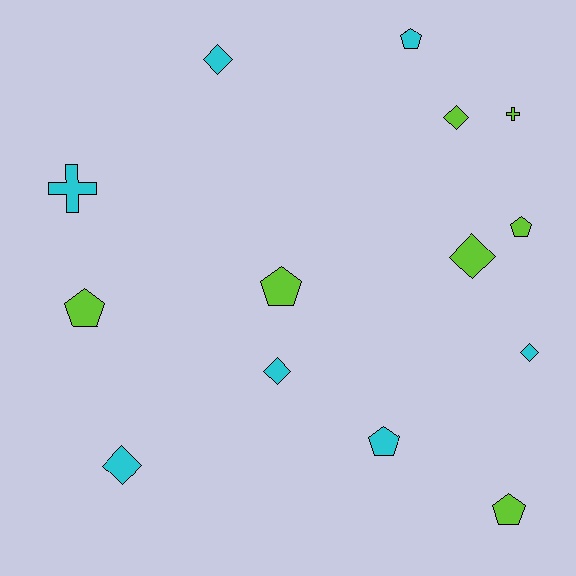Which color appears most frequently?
Cyan, with 7 objects.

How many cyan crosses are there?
There is 1 cyan cross.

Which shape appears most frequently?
Diamond, with 6 objects.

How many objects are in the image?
There are 14 objects.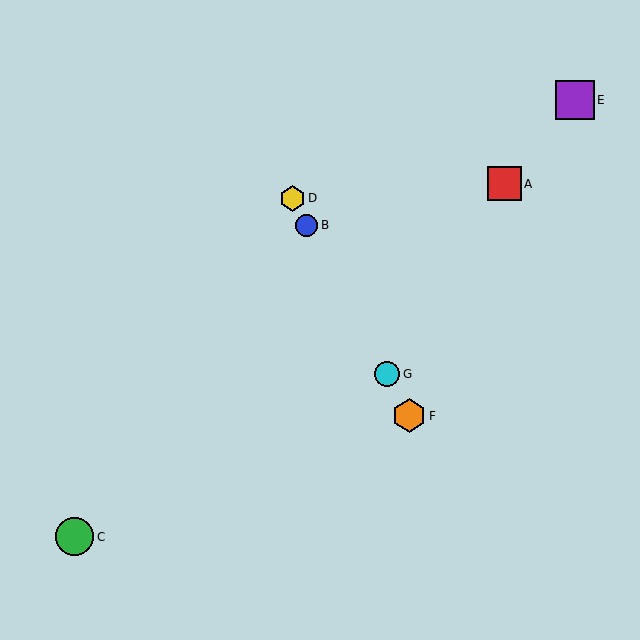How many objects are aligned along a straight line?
4 objects (B, D, F, G) are aligned along a straight line.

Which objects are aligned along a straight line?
Objects B, D, F, G are aligned along a straight line.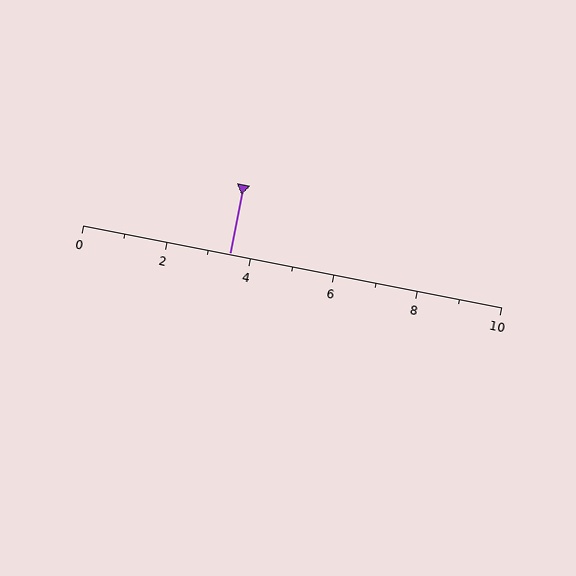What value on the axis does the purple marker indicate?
The marker indicates approximately 3.5.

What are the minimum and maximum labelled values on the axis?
The axis runs from 0 to 10.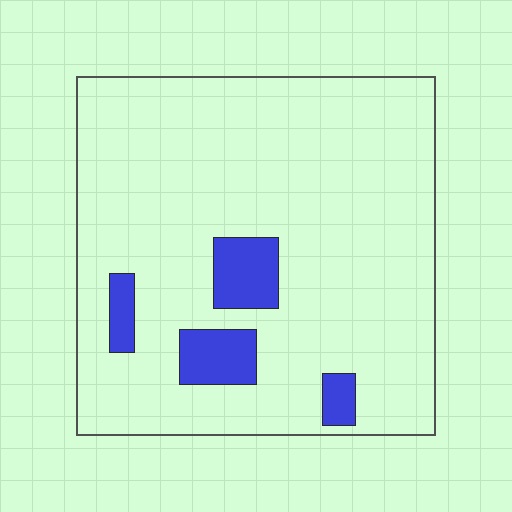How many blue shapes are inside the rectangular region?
4.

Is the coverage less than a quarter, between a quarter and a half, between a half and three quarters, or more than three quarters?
Less than a quarter.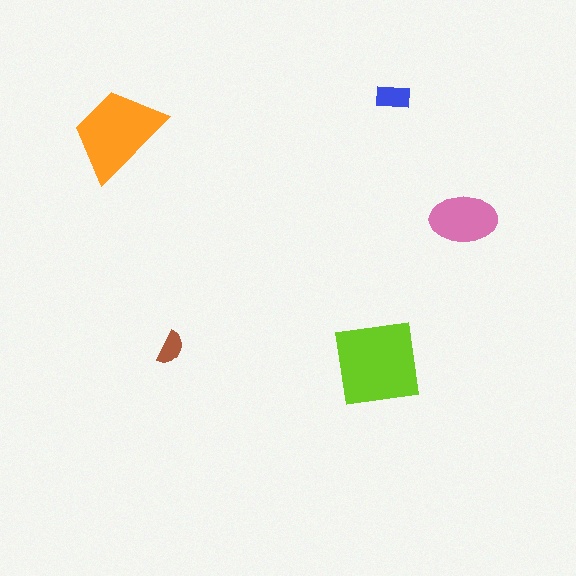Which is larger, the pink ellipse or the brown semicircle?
The pink ellipse.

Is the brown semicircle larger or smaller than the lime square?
Smaller.